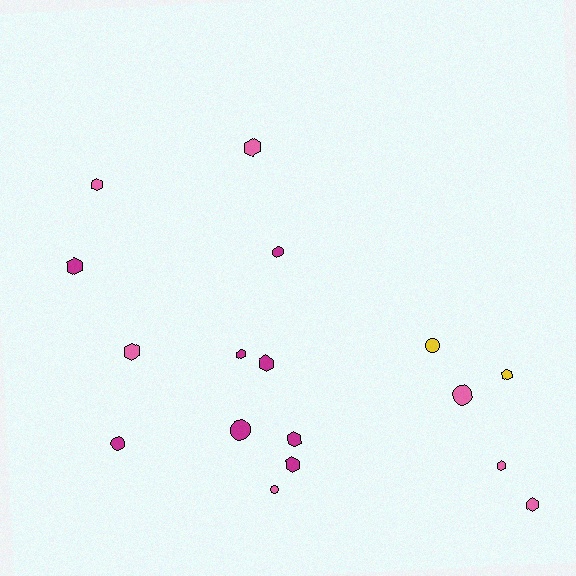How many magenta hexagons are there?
There are 5 magenta hexagons.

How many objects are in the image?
There are 17 objects.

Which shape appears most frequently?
Hexagon, with 11 objects.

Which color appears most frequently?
Magenta, with 8 objects.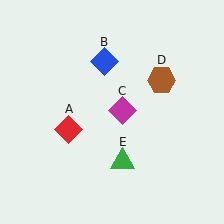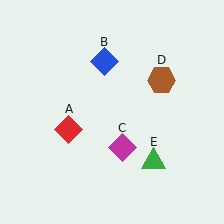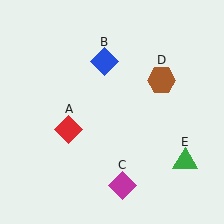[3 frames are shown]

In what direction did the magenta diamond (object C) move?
The magenta diamond (object C) moved down.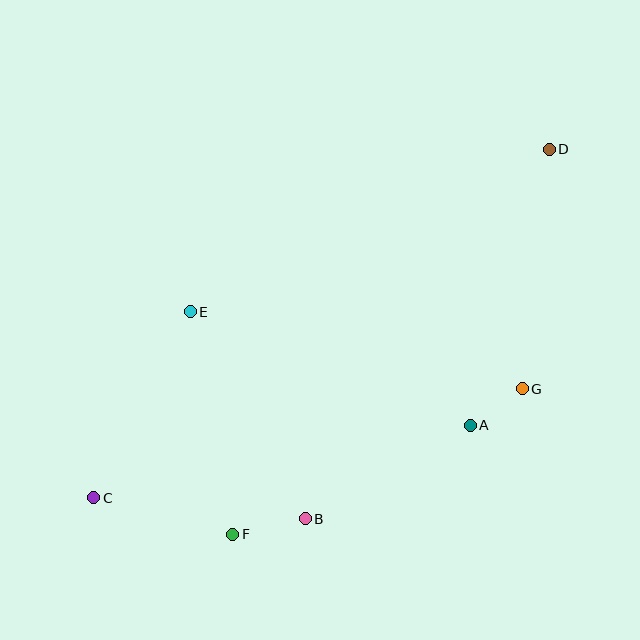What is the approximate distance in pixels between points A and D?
The distance between A and D is approximately 287 pixels.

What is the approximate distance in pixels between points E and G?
The distance between E and G is approximately 341 pixels.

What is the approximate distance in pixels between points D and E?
The distance between D and E is approximately 394 pixels.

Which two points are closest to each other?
Points A and G are closest to each other.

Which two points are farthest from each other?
Points C and D are farthest from each other.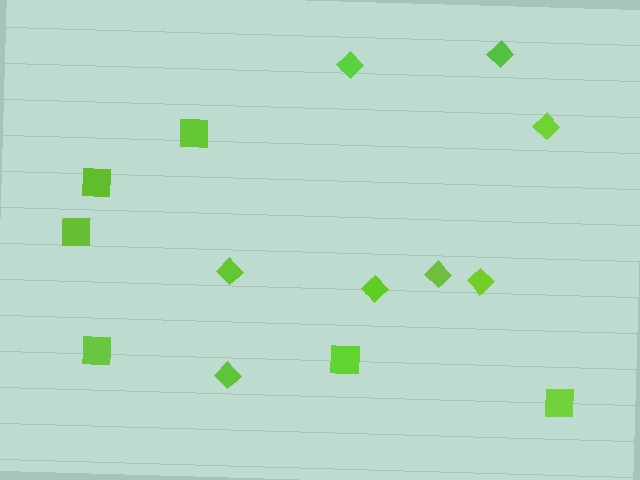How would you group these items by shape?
There are 2 groups: one group of diamonds (8) and one group of squares (6).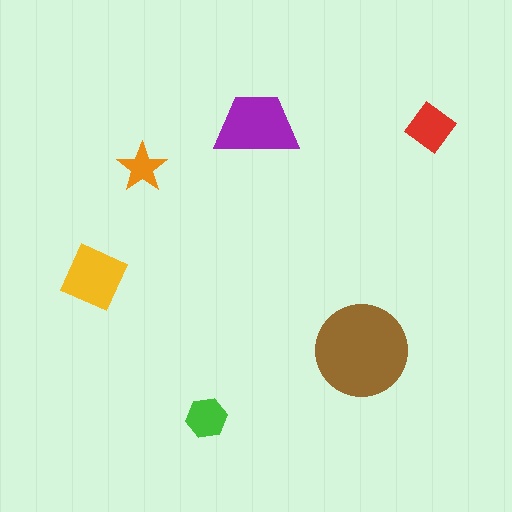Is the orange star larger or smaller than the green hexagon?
Smaller.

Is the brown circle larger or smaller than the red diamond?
Larger.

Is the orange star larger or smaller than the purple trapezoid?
Smaller.